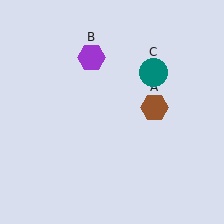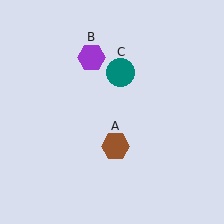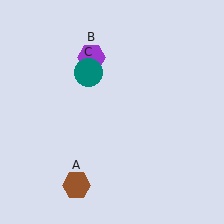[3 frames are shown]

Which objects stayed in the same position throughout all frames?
Purple hexagon (object B) remained stationary.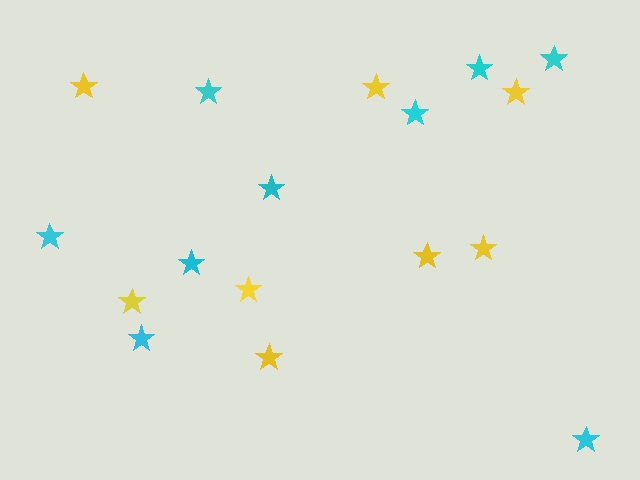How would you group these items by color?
There are 2 groups: one group of yellow stars (8) and one group of cyan stars (9).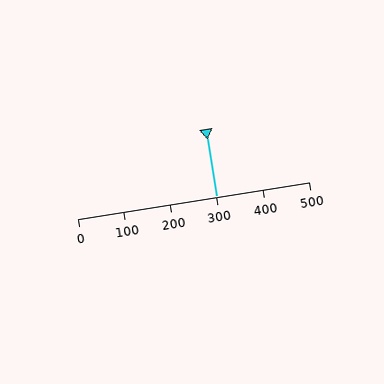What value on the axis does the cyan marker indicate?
The marker indicates approximately 300.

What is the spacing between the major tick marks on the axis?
The major ticks are spaced 100 apart.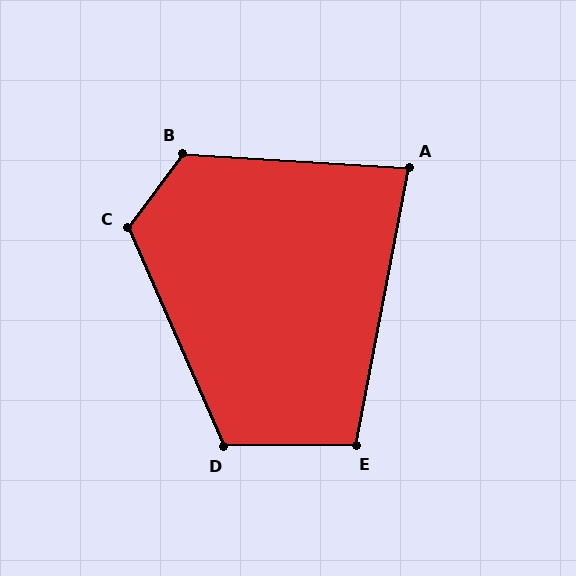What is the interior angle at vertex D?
Approximately 113 degrees (obtuse).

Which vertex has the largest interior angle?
B, at approximately 123 degrees.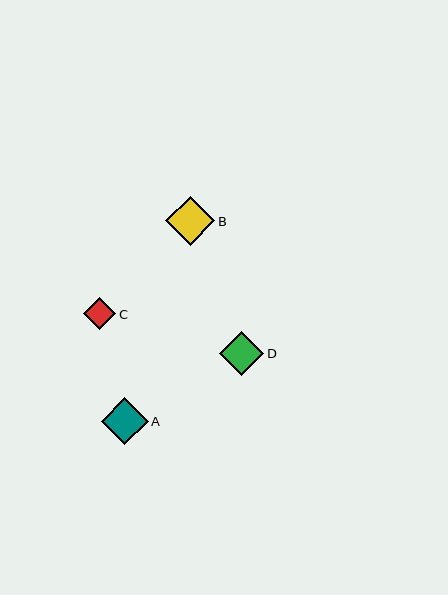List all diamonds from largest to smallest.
From largest to smallest: B, A, D, C.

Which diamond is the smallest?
Diamond C is the smallest with a size of approximately 33 pixels.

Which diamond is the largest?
Diamond B is the largest with a size of approximately 49 pixels.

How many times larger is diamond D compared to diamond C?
Diamond D is approximately 1.4 times the size of diamond C.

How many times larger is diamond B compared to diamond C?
Diamond B is approximately 1.5 times the size of diamond C.